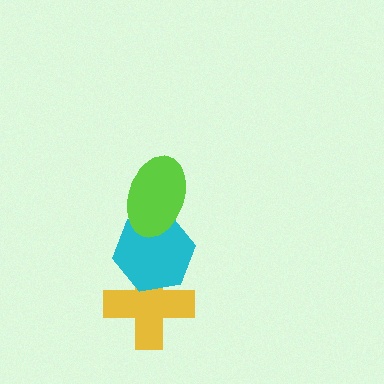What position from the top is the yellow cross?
The yellow cross is 3rd from the top.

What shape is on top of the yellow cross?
The cyan hexagon is on top of the yellow cross.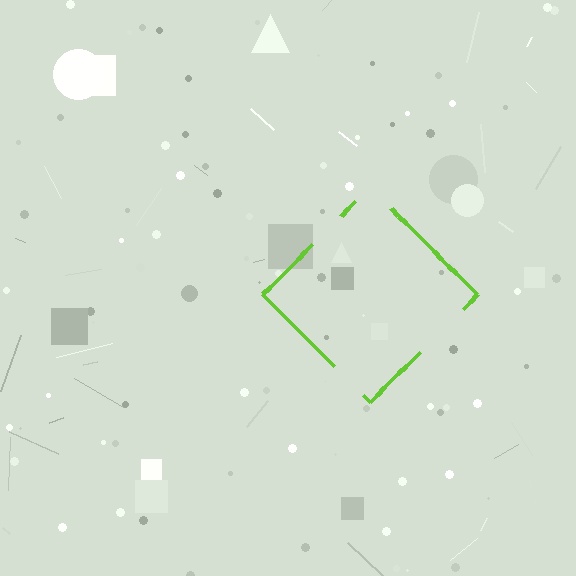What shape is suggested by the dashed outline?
The dashed outline suggests a diamond.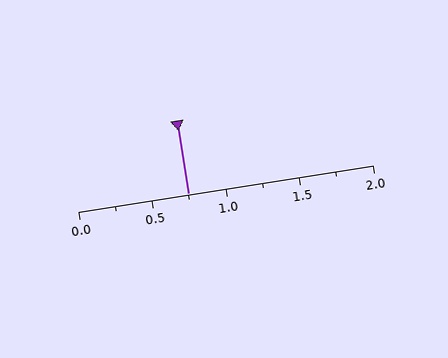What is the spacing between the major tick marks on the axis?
The major ticks are spaced 0.5 apart.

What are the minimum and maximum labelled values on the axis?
The axis runs from 0.0 to 2.0.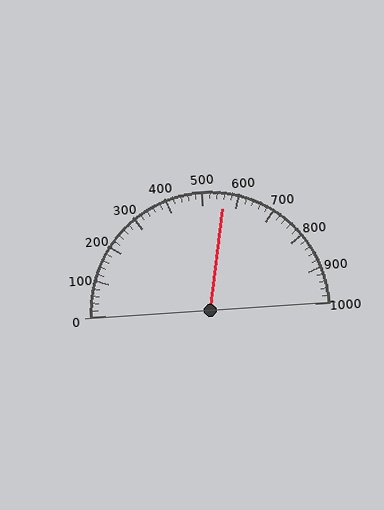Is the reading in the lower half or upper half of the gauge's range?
The reading is in the upper half of the range (0 to 1000).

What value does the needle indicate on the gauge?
The needle indicates approximately 560.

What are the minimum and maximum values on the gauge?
The gauge ranges from 0 to 1000.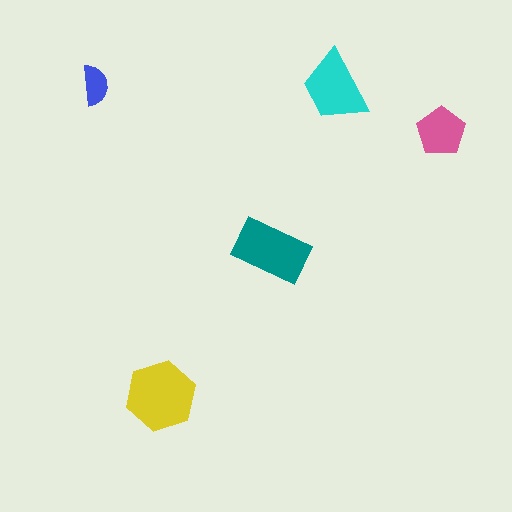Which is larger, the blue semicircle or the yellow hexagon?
The yellow hexagon.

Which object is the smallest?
The blue semicircle.